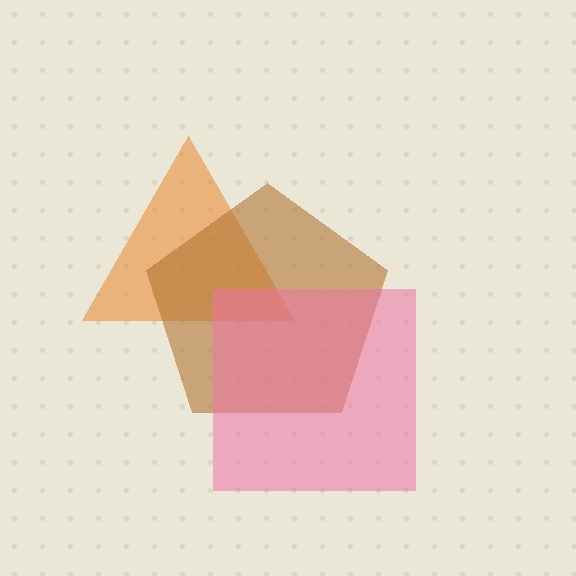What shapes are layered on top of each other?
The layered shapes are: an orange triangle, a brown pentagon, a pink square.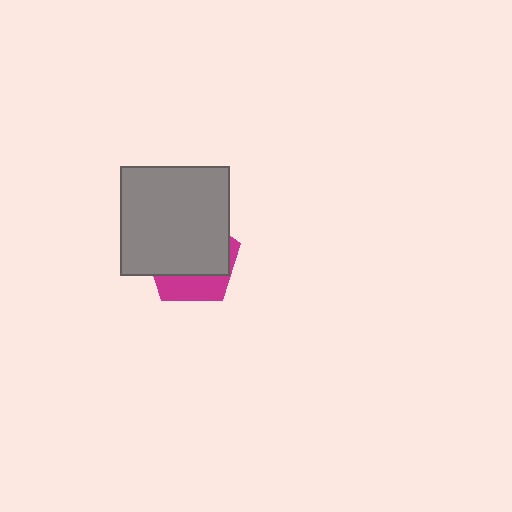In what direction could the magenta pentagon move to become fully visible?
The magenta pentagon could move down. That would shift it out from behind the gray square entirely.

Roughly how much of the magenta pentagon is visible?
A small part of it is visible (roughly 32%).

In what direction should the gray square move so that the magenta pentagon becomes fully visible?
The gray square should move up. That is the shortest direction to clear the overlap and leave the magenta pentagon fully visible.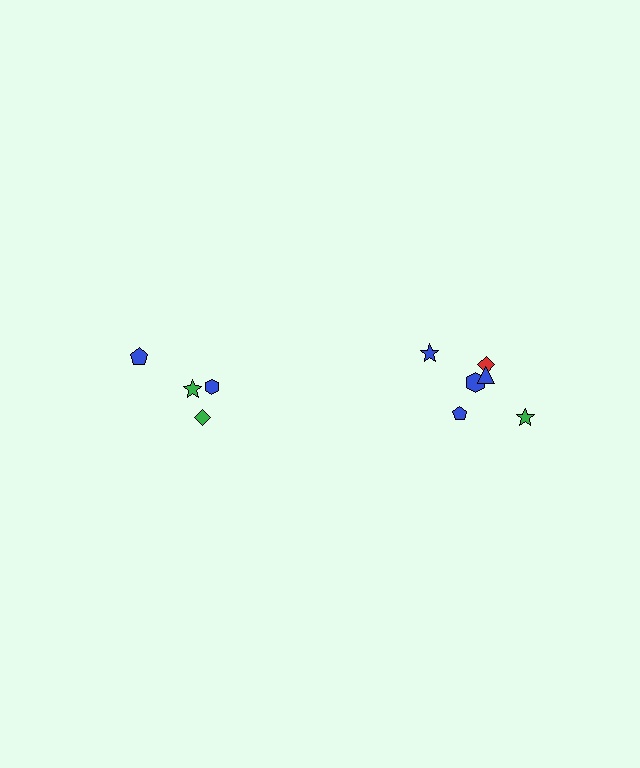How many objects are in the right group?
There are 6 objects.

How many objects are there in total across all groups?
There are 10 objects.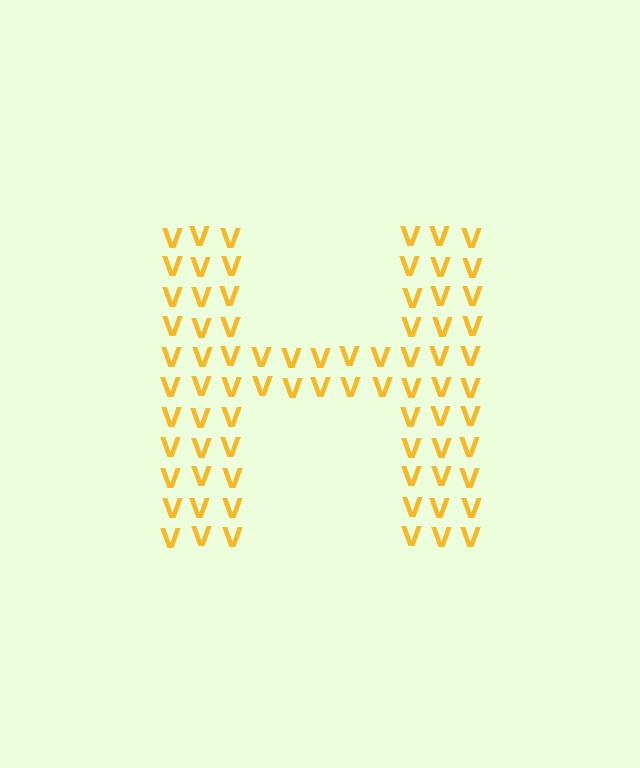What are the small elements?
The small elements are letter V's.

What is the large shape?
The large shape is the letter H.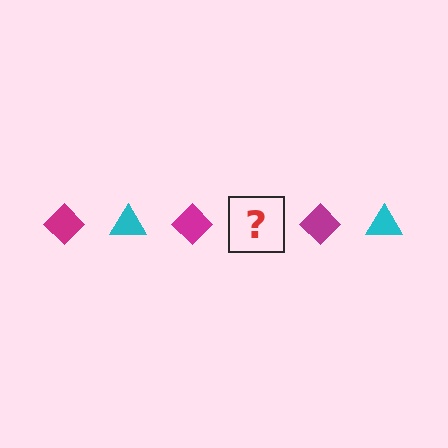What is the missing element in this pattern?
The missing element is a cyan triangle.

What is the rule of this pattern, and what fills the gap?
The rule is that the pattern alternates between magenta diamond and cyan triangle. The gap should be filled with a cyan triangle.